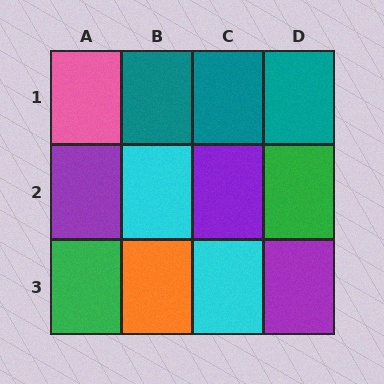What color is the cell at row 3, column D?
Purple.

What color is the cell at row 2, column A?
Purple.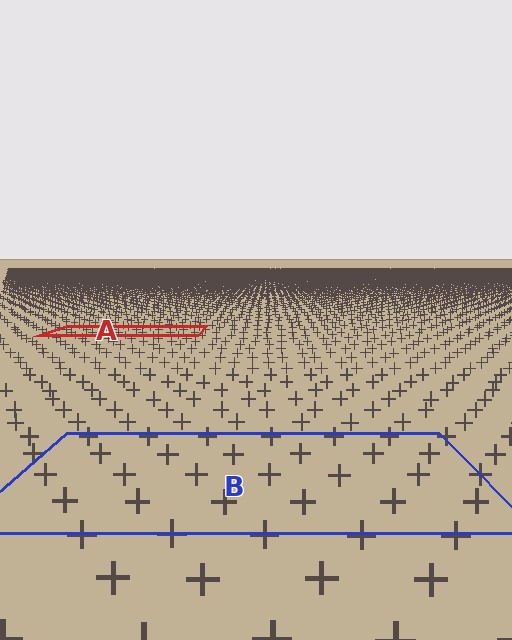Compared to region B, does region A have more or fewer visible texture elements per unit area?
Region A has more texture elements per unit area — they are packed more densely because it is farther away.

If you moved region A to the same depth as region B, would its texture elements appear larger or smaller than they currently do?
They would appear larger. At a closer depth, the same texture elements are projected at a bigger on-screen size.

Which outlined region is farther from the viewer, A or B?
Region A is farther from the viewer — the texture elements inside it appear smaller and more densely packed.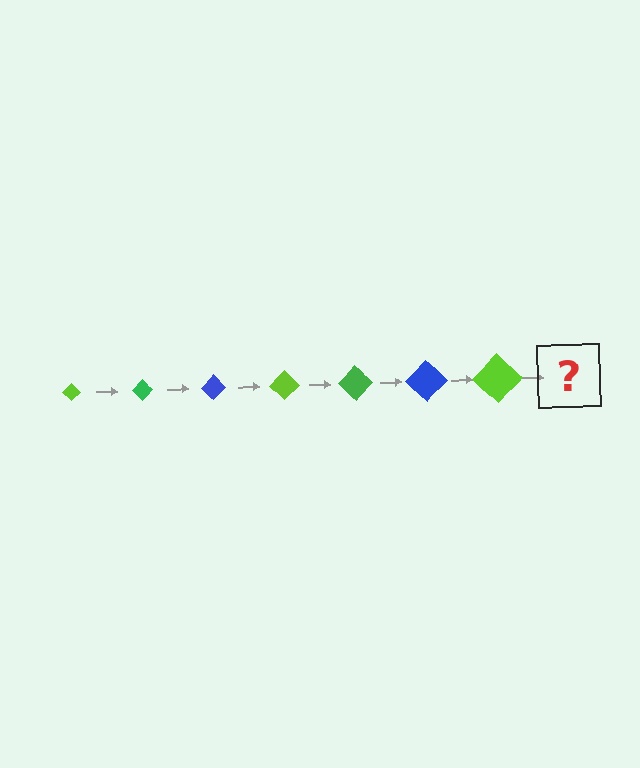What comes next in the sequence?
The next element should be a green diamond, larger than the previous one.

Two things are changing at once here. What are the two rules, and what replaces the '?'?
The two rules are that the diamond grows larger each step and the color cycles through lime, green, and blue. The '?' should be a green diamond, larger than the previous one.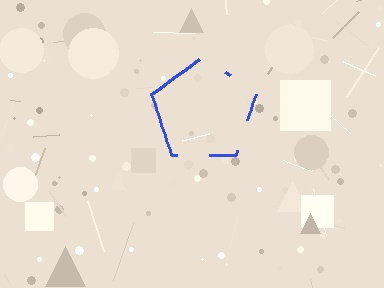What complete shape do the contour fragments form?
The contour fragments form a pentagon.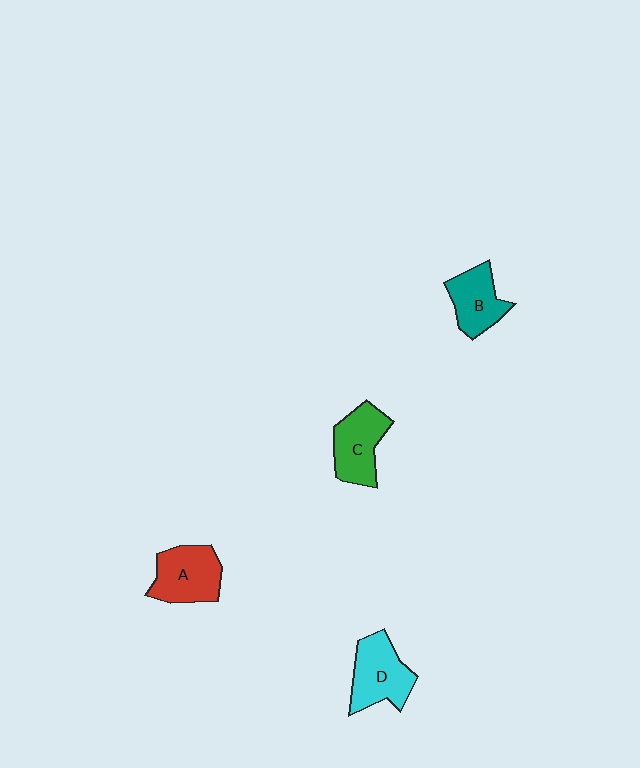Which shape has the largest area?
Shape D (cyan).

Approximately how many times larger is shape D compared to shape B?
Approximately 1.2 times.